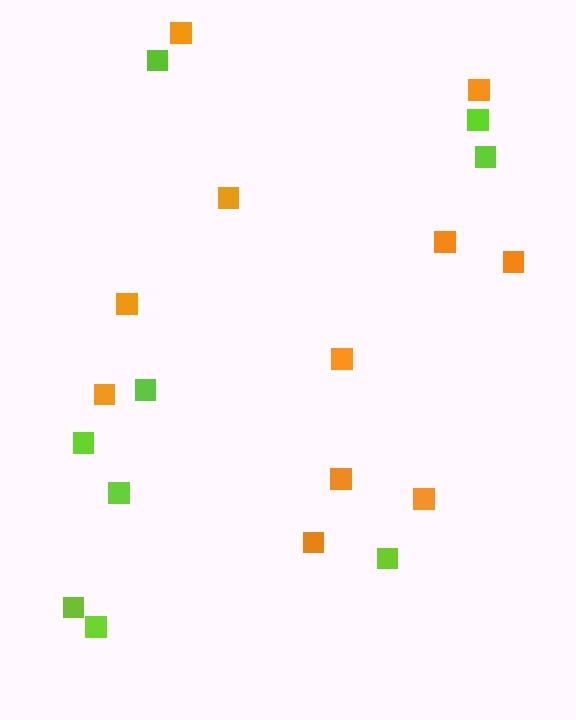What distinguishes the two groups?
There are 2 groups: one group of lime squares (9) and one group of orange squares (11).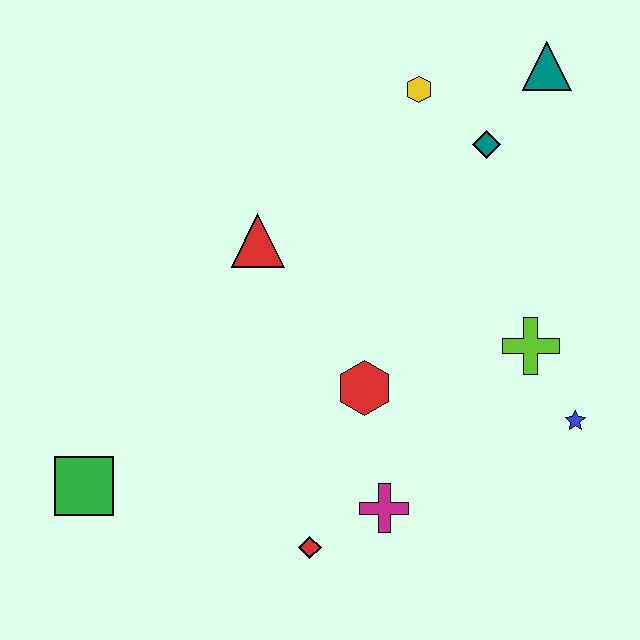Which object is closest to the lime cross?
The blue star is closest to the lime cross.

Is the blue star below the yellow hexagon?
Yes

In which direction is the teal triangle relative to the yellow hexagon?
The teal triangle is to the right of the yellow hexagon.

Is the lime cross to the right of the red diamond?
Yes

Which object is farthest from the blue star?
The green square is farthest from the blue star.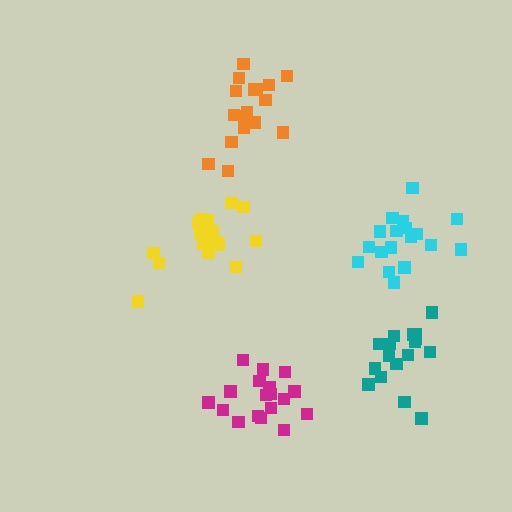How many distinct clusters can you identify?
There are 5 distinct clusters.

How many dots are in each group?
Group 1: 17 dots, Group 2: 18 dots, Group 3: 18 dots, Group 4: 18 dots, Group 5: 17 dots (88 total).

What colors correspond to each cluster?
The clusters are colored: orange, yellow, magenta, cyan, teal.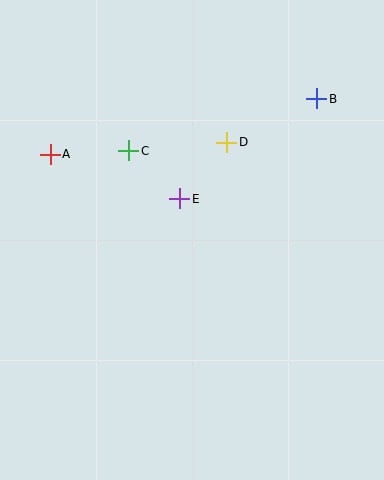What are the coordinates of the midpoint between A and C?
The midpoint between A and C is at (89, 152).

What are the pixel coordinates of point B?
Point B is at (317, 99).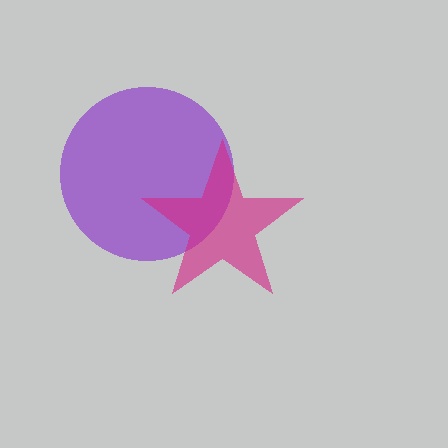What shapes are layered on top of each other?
The layered shapes are: a purple circle, a magenta star.